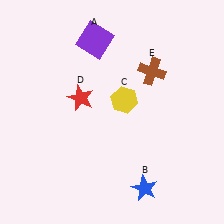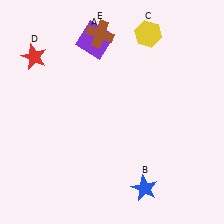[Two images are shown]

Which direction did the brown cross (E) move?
The brown cross (E) moved left.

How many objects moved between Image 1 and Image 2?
3 objects moved between the two images.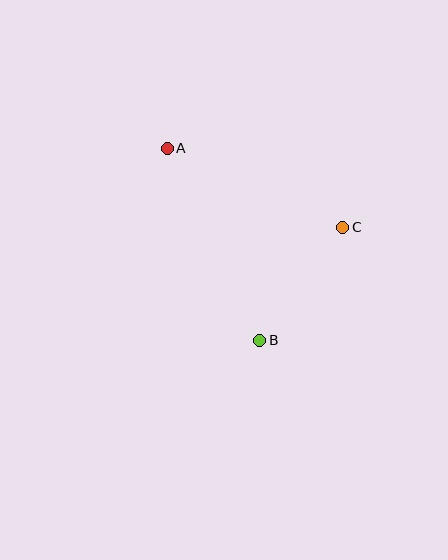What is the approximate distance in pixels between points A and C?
The distance between A and C is approximately 192 pixels.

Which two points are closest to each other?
Points B and C are closest to each other.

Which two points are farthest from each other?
Points A and B are farthest from each other.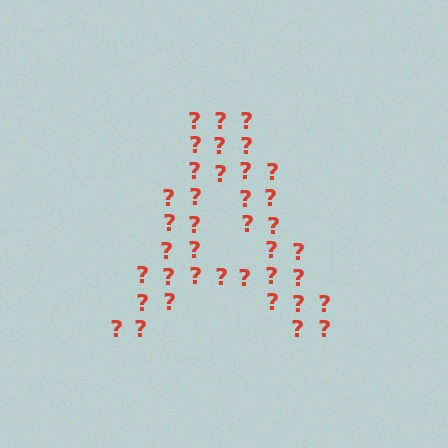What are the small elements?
The small elements are question marks.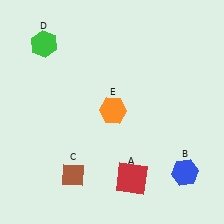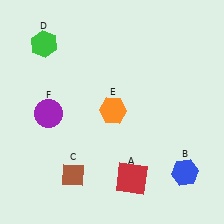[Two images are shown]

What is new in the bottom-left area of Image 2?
A purple circle (F) was added in the bottom-left area of Image 2.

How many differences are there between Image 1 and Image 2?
There is 1 difference between the two images.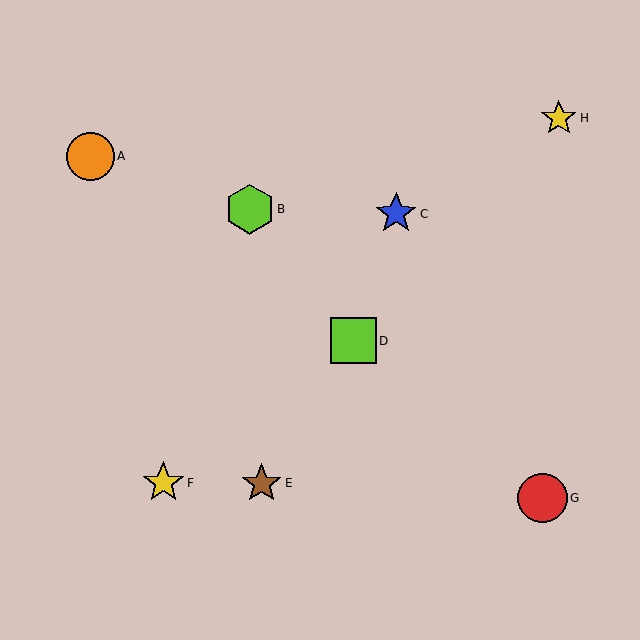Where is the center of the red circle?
The center of the red circle is at (542, 498).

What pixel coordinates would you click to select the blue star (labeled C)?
Click at (396, 214) to select the blue star C.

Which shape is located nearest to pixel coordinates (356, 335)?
The lime square (labeled D) at (353, 341) is nearest to that location.